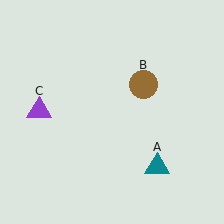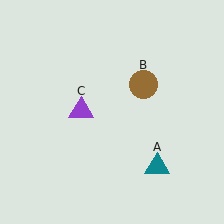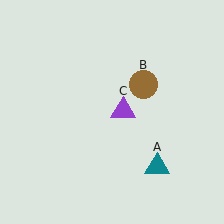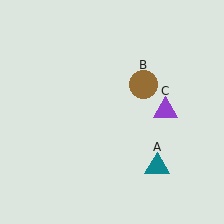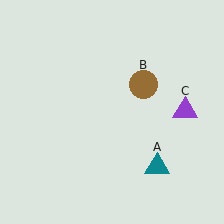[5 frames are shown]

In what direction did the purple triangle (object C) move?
The purple triangle (object C) moved right.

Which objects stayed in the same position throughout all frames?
Teal triangle (object A) and brown circle (object B) remained stationary.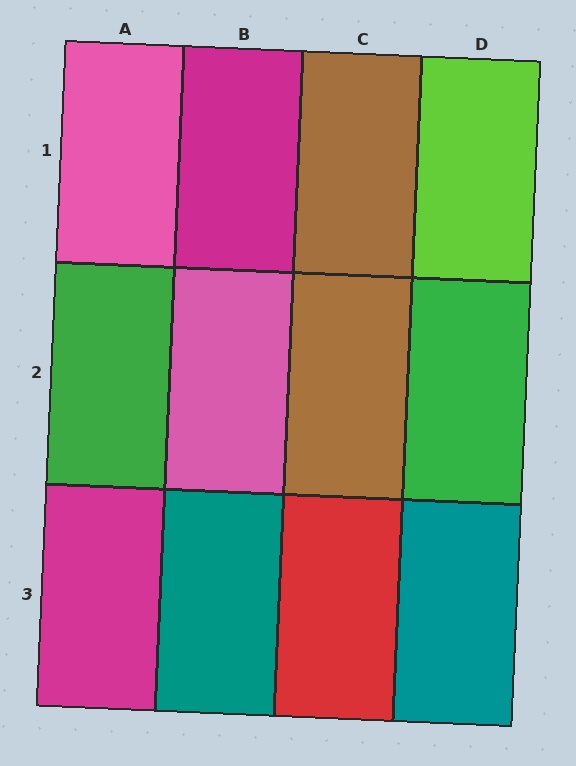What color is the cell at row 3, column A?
Magenta.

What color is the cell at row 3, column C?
Red.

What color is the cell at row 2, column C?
Brown.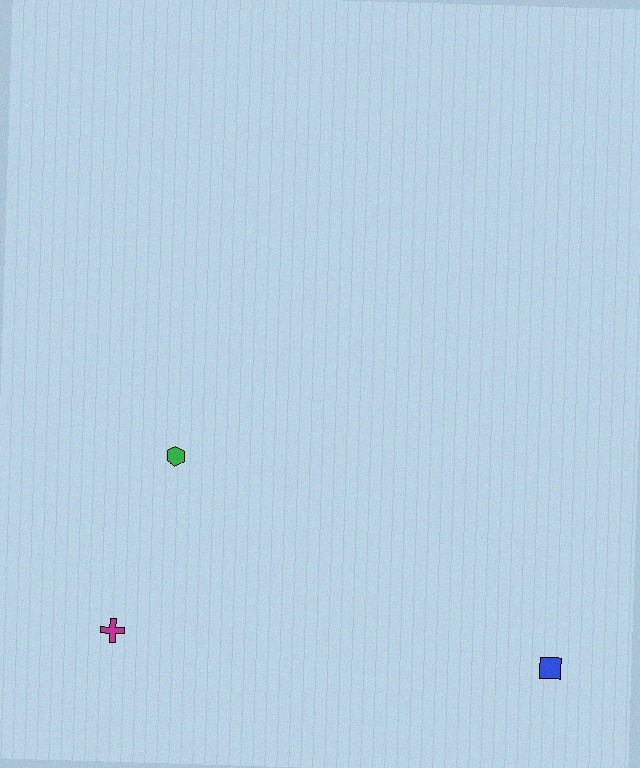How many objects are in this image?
There are 3 objects.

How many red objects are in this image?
There are no red objects.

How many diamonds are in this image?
There are no diamonds.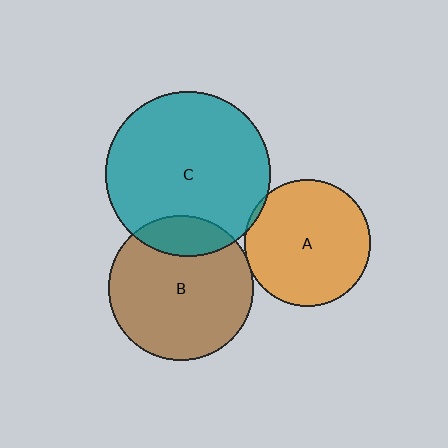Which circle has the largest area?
Circle C (teal).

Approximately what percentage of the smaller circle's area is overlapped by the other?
Approximately 5%.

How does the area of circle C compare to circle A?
Approximately 1.7 times.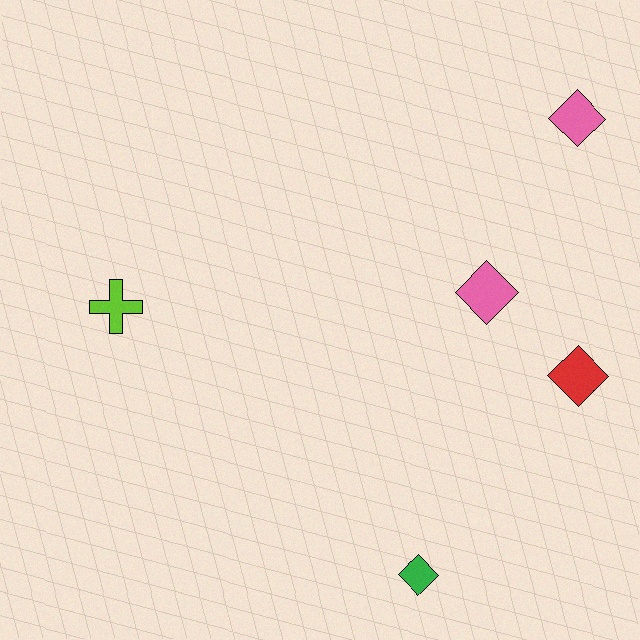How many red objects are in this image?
There is 1 red object.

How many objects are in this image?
There are 5 objects.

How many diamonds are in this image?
There are 4 diamonds.